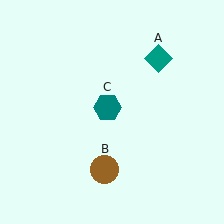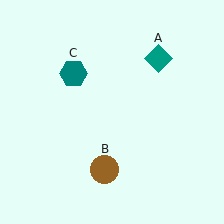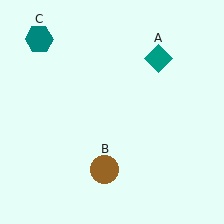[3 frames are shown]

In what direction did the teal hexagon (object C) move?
The teal hexagon (object C) moved up and to the left.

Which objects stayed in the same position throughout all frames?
Teal diamond (object A) and brown circle (object B) remained stationary.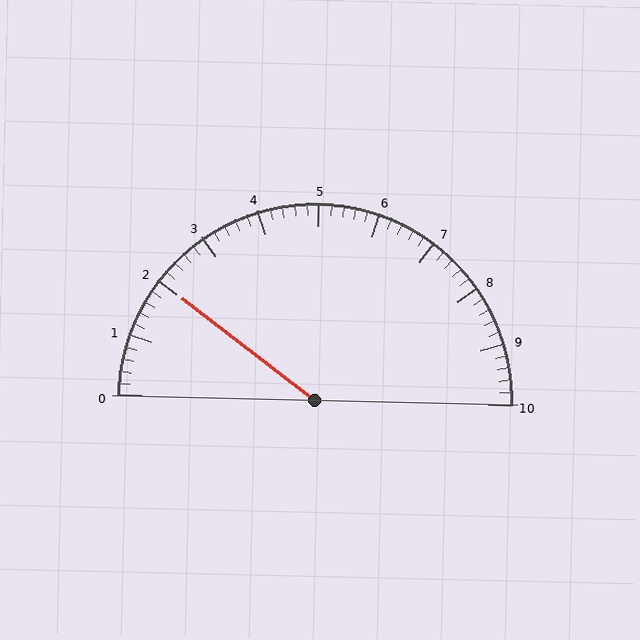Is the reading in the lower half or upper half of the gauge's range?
The reading is in the lower half of the range (0 to 10).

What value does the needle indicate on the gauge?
The needle indicates approximately 2.0.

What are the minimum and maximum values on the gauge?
The gauge ranges from 0 to 10.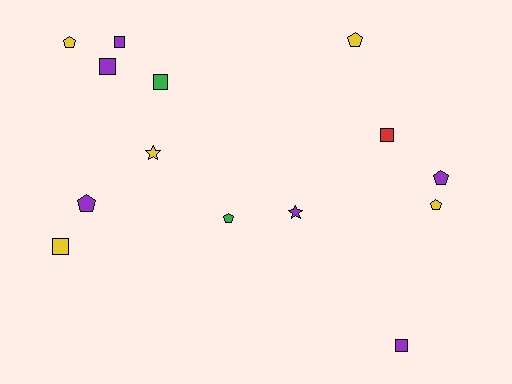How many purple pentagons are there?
There are 2 purple pentagons.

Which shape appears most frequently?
Pentagon, with 6 objects.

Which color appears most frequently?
Purple, with 6 objects.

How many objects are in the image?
There are 14 objects.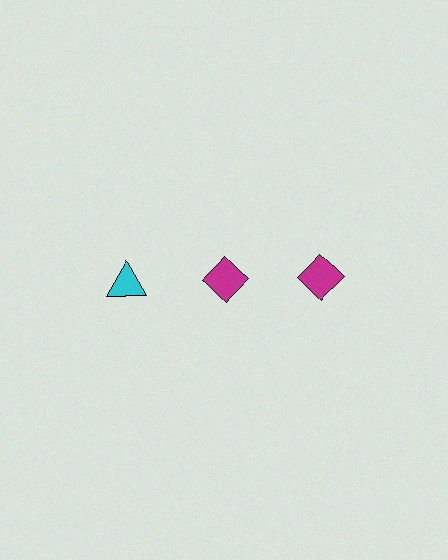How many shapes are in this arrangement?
There are 3 shapes arranged in a grid pattern.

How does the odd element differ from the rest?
It differs in both color (cyan instead of magenta) and shape (triangle instead of diamond).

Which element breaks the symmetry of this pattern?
The cyan triangle in the top row, leftmost column breaks the symmetry. All other shapes are magenta diamonds.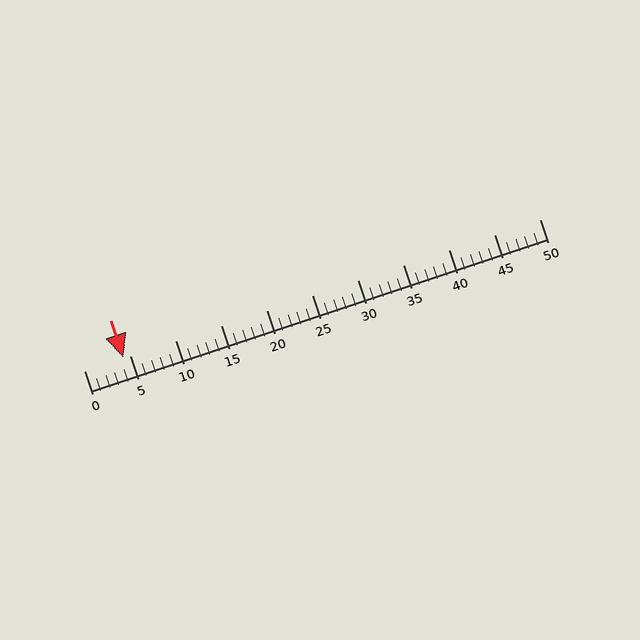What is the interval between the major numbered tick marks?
The major tick marks are spaced 5 units apart.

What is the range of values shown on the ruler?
The ruler shows values from 0 to 50.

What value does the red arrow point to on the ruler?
The red arrow points to approximately 4.